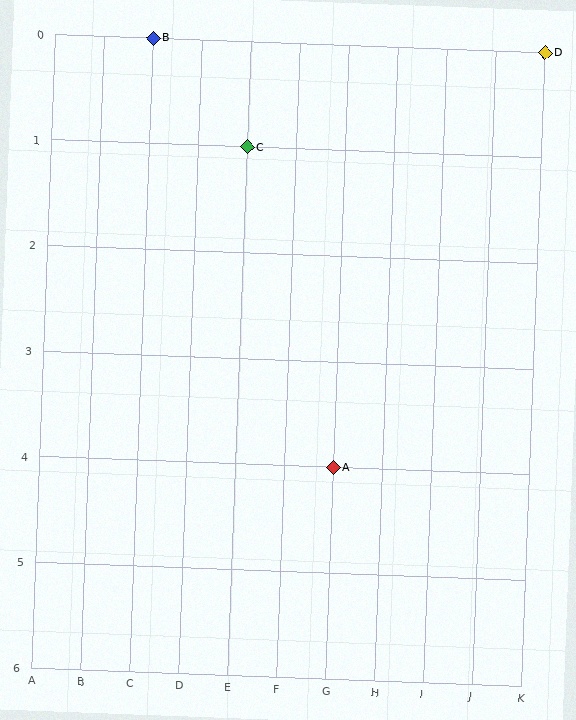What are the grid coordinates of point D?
Point D is at grid coordinates (K, 0).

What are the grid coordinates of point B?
Point B is at grid coordinates (C, 0).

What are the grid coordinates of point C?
Point C is at grid coordinates (E, 1).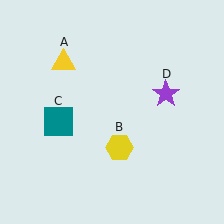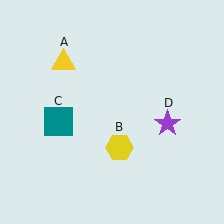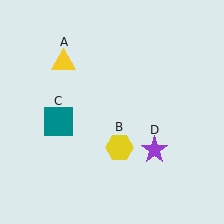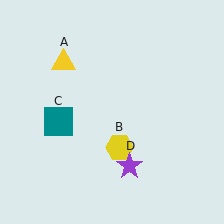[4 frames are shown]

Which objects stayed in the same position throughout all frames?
Yellow triangle (object A) and yellow hexagon (object B) and teal square (object C) remained stationary.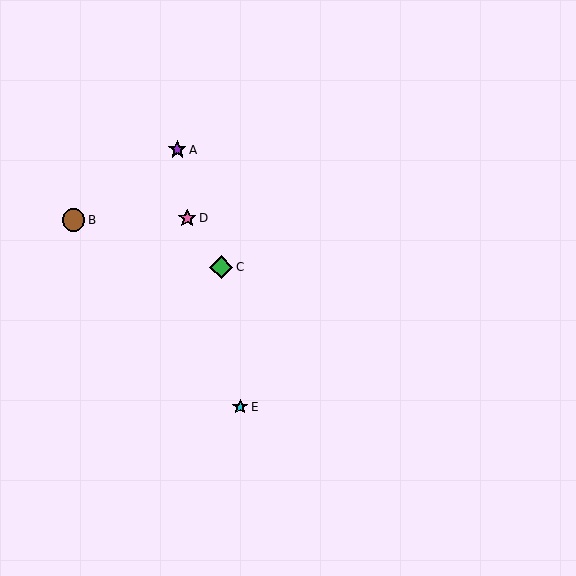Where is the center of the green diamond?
The center of the green diamond is at (221, 267).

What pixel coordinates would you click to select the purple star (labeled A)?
Click at (177, 150) to select the purple star A.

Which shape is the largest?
The green diamond (labeled C) is the largest.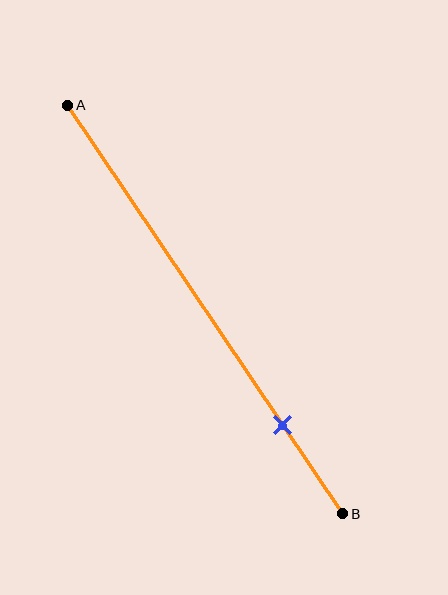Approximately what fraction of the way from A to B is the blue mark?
The blue mark is approximately 80% of the way from A to B.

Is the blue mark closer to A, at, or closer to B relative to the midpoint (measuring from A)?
The blue mark is closer to point B than the midpoint of segment AB.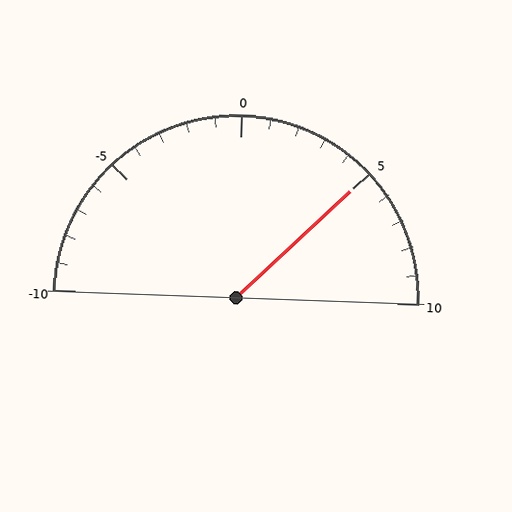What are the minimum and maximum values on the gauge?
The gauge ranges from -10 to 10.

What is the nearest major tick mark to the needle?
The nearest major tick mark is 5.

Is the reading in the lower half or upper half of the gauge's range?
The reading is in the upper half of the range (-10 to 10).